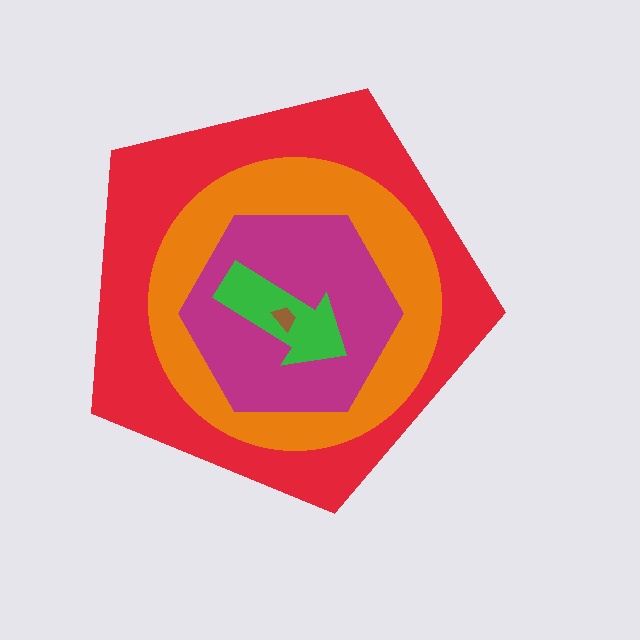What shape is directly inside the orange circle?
The magenta hexagon.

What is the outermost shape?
The red pentagon.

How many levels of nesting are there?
5.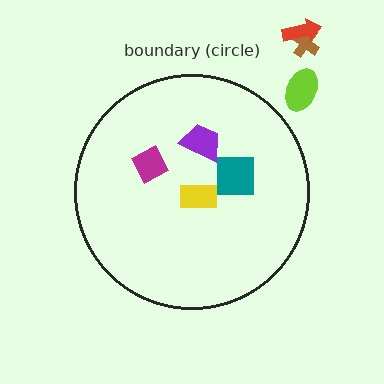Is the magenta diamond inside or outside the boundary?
Inside.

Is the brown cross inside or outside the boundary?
Outside.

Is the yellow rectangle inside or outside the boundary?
Inside.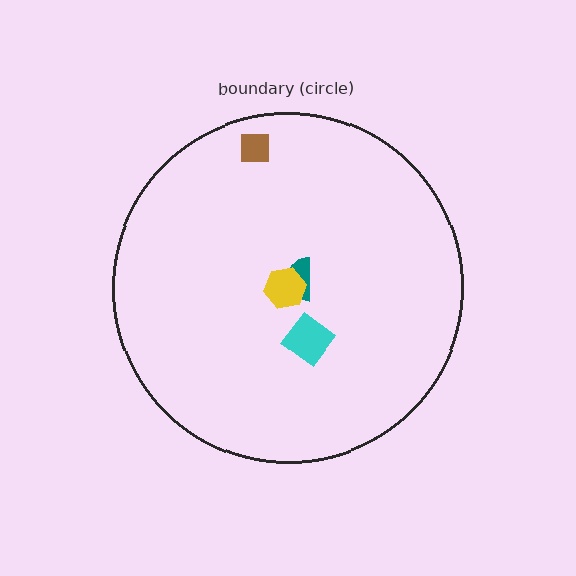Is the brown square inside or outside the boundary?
Inside.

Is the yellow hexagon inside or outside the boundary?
Inside.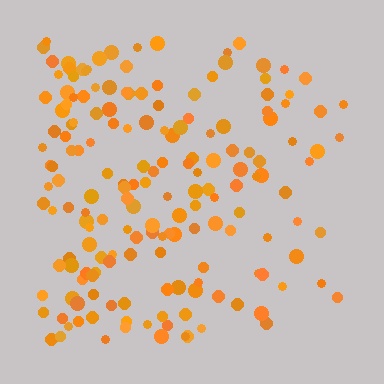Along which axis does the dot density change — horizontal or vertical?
Horizontal.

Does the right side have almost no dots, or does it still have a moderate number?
Still a moderate number, just noticeably fewer than the left.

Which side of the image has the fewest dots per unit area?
The right.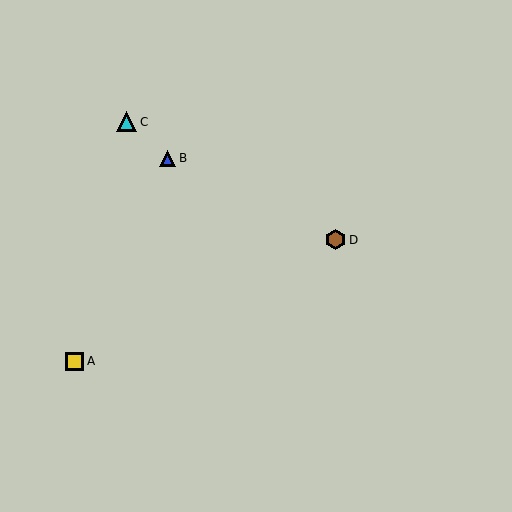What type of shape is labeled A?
Shape A is a yellow square.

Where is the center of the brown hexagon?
The center of the brown hexagon is at (336, 240).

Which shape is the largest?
The brown hexagon (labeled D) is the largest.